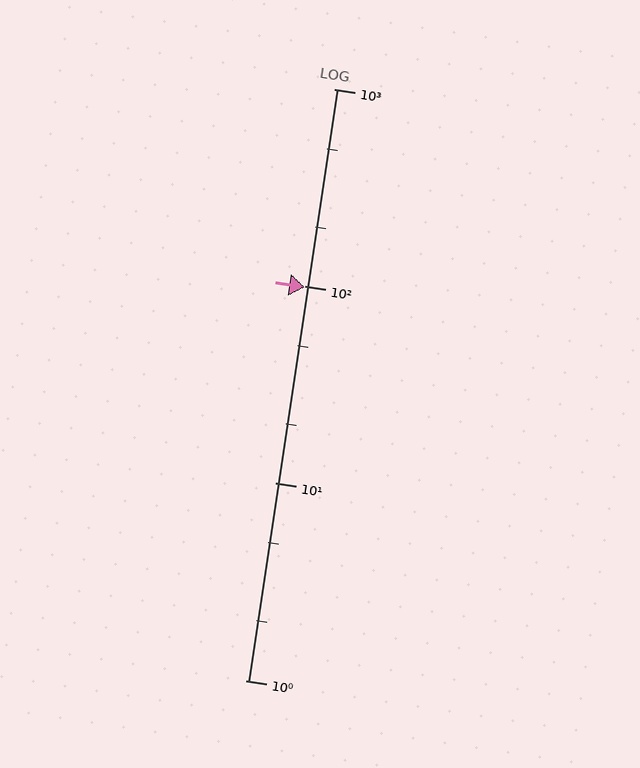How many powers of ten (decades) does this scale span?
The scale spans 3 decades, from 1 to 1000.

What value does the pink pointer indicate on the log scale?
The pointer indicates approximately 99.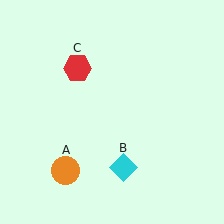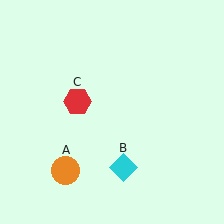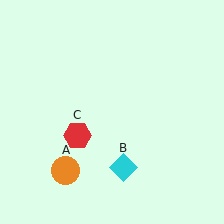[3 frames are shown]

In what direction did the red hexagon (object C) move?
The red hexagon (object C) moved down.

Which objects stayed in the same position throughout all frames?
Orange circle (object A) and cyan diamond (object B) remained stationary.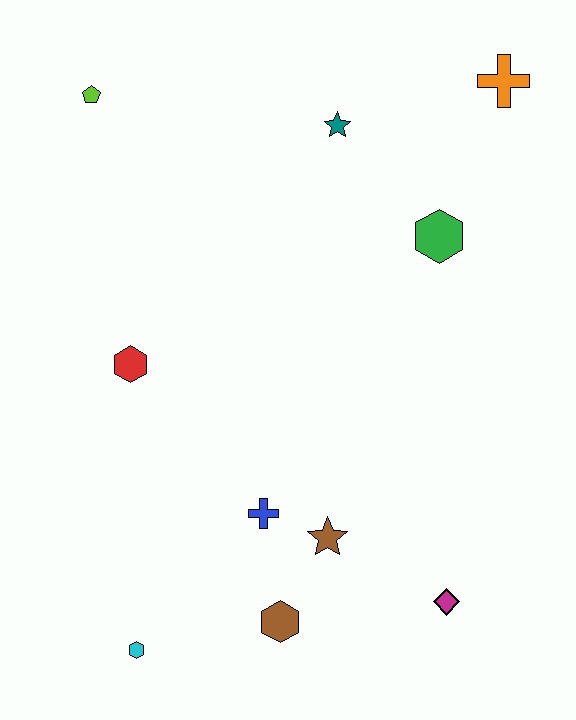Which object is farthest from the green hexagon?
The cyan hexagon is farthest from the green hexagon.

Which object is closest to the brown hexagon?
The brown star is closest to the brown hexagon.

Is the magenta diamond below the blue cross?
Yes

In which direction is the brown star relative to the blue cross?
The brown star is to the right of the blue cross.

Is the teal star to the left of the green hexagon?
Yes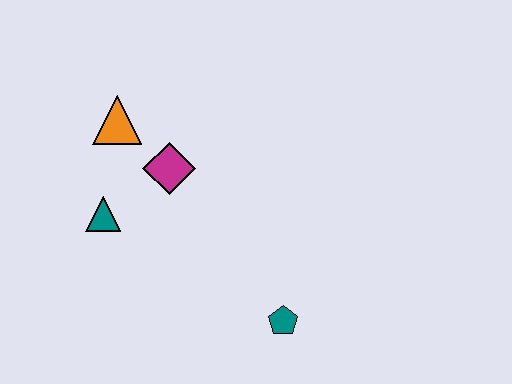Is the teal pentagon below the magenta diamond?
Yes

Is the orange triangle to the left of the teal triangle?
No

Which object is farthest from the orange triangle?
The teal pentagon is farthest from the orange triangle.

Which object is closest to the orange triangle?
The magenta diamond is closest to the orange triangle.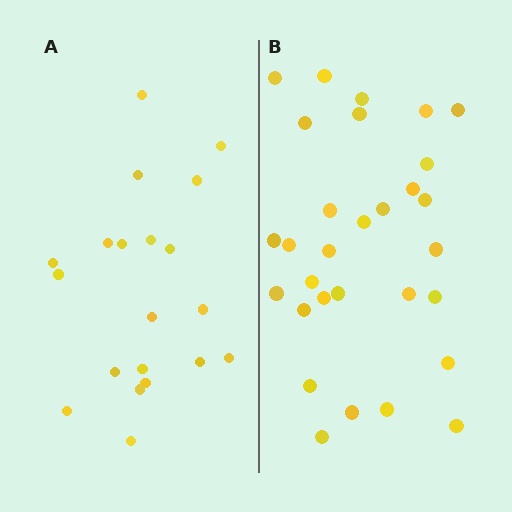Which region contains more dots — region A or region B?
Region B (the right region) has more dots.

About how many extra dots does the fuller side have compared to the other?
Region B has roughly 10 or so more dots than region A.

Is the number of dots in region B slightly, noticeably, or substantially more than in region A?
Region B has substantially more. The ratio is roughly 1.5 to 1.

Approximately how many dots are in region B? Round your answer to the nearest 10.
About 30 dots.